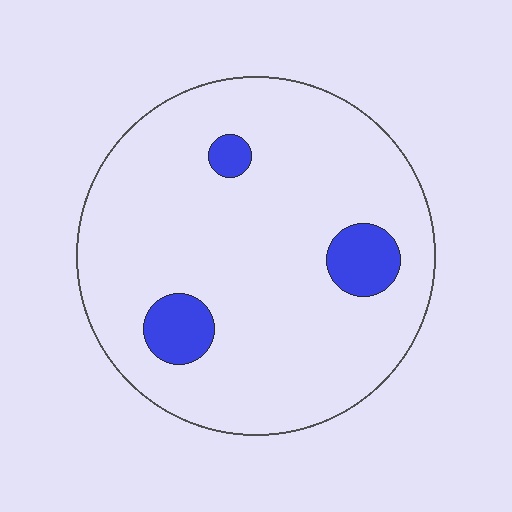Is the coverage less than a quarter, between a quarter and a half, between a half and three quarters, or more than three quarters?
Less than a quarter.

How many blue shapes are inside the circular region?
3.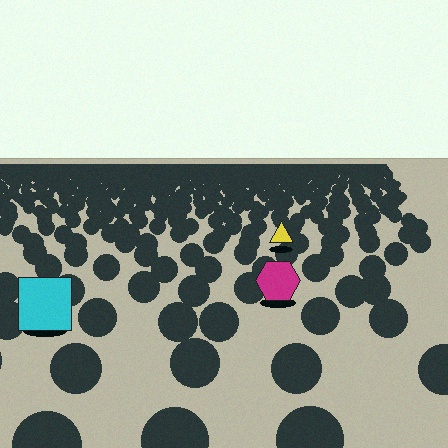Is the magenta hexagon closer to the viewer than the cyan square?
No. The cyan square is closer — you can tell from the texture gradient: the ground texture is coarser near it.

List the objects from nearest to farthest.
From nearest to farthest: the cyan square, the magenta hexagon, the yellow triangle.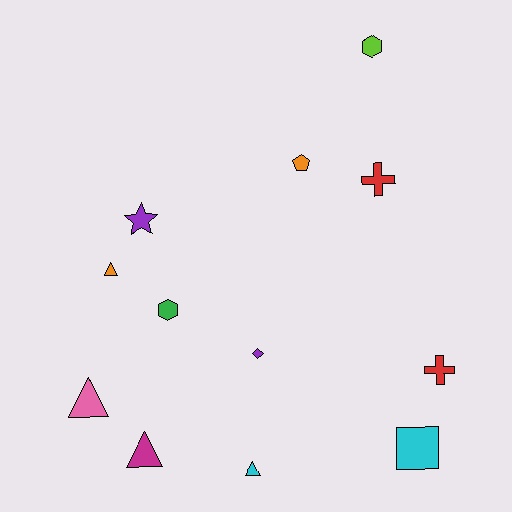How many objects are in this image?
There are 12 objects.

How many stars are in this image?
There is 1 star.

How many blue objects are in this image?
There are no blue objects.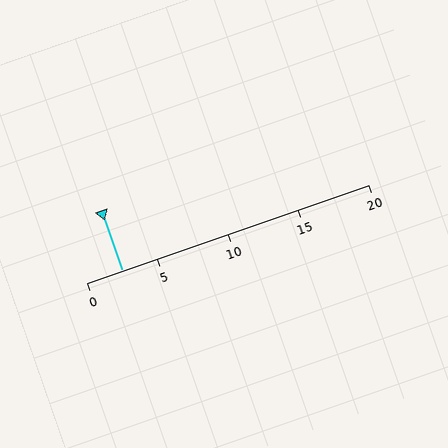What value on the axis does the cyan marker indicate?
The marker indicates approximately 2.5.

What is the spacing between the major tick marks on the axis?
The major ticks are spaced 5 apart.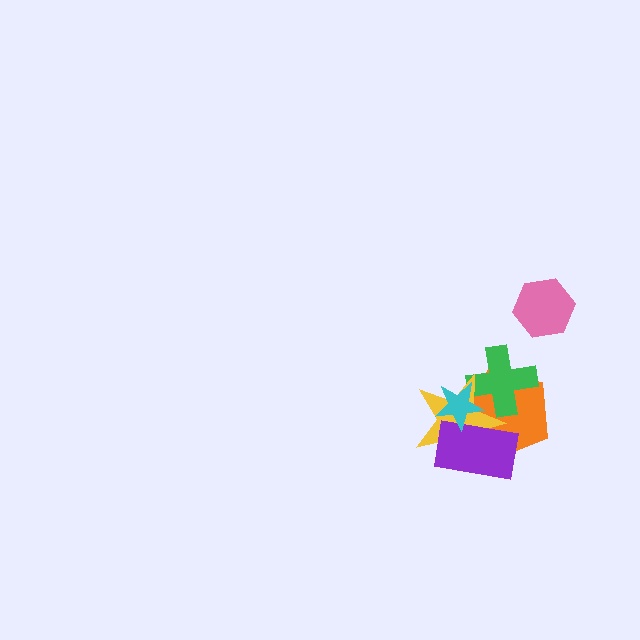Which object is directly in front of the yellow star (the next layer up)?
The purple rectangle is directly in front of the yellow star.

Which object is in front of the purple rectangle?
The cyan star is in front of the purple rectangle.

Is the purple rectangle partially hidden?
Yes, it is partially covered by another shape.